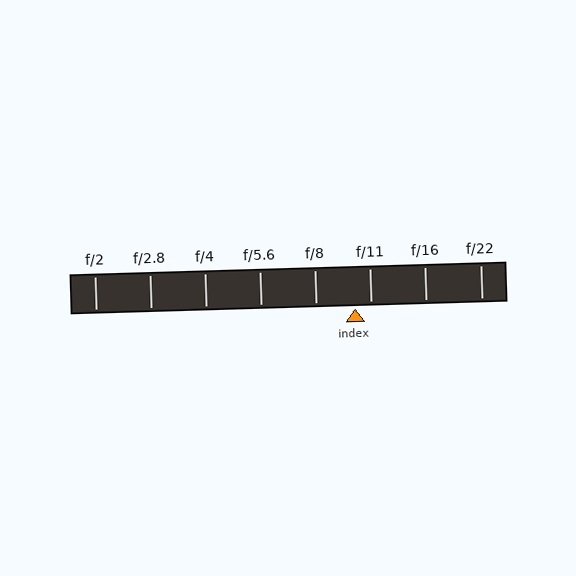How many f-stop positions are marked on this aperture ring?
There are 8 f-stop positions marked.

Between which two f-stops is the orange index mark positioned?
The index mark is between f/8 and f/11.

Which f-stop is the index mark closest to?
The index mark is closest to f/11.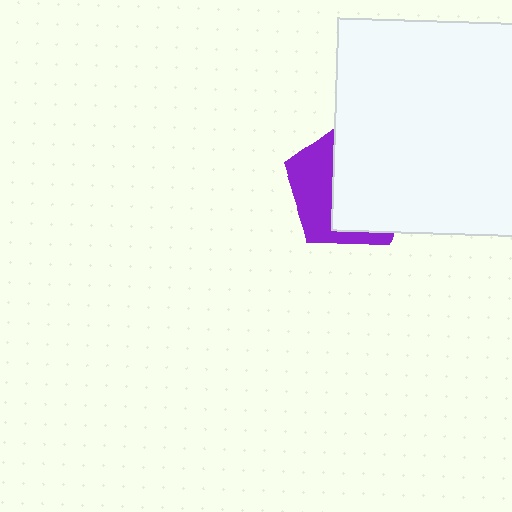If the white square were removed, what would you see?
You would see the complete purple pentagon.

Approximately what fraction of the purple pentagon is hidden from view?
Roughly 63% of the purple pentagon is hidden behind the white square.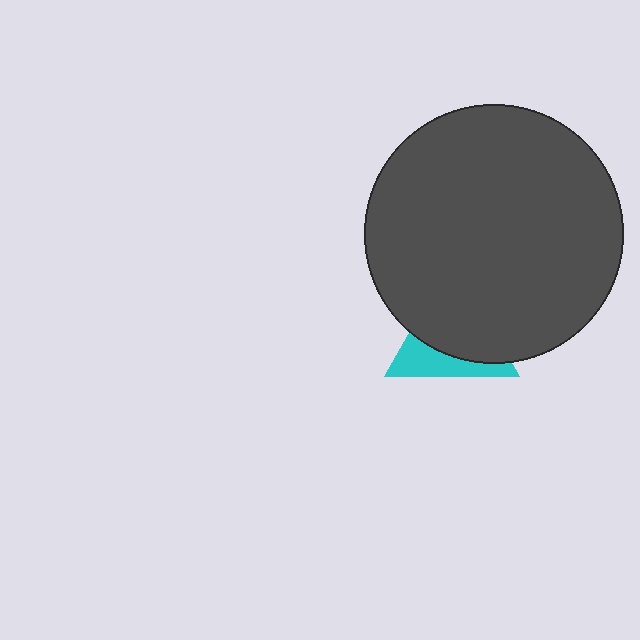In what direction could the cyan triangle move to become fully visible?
The cyan triangle could move down. That would shift it out from behind the dark gray circle entirely.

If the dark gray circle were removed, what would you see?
You would see the complete cyan triangle.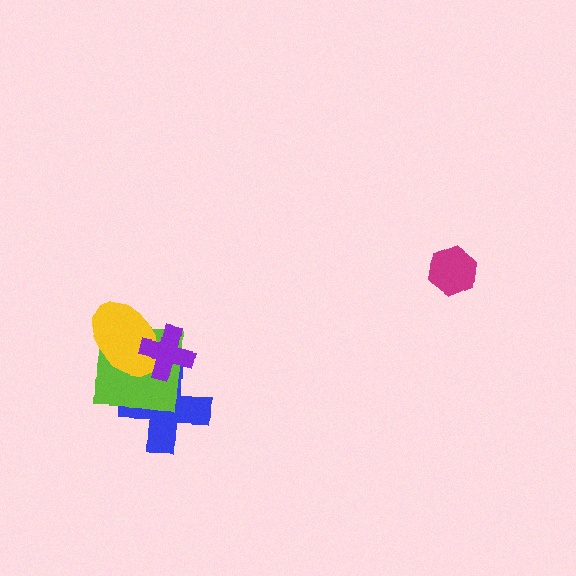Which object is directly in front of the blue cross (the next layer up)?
The lime square is directly in front of the blue cross.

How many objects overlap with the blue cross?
2 objects overlap with the blue cross.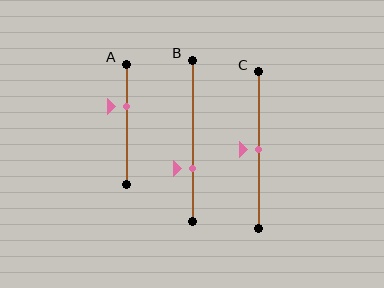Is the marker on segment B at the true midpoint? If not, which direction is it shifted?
No, the marker on segment B is shifted downward by about 17% of the segment length.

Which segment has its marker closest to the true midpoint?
Segment C has its marker closest to the true midpoint.